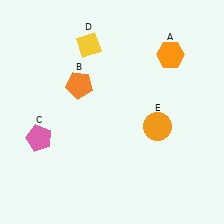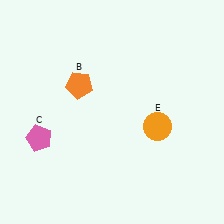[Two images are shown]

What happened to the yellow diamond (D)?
The yellow diamond (D) was removed in Image 2. It was in the top-left area of Image 1.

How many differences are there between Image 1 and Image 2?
There are 2 differences between the two images.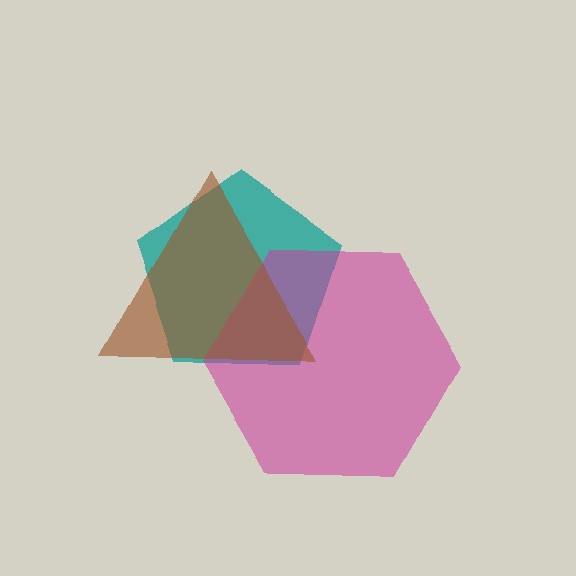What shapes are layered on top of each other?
The layered shapes are: a teal pentagon, a magenta hexagon, a brown triangle.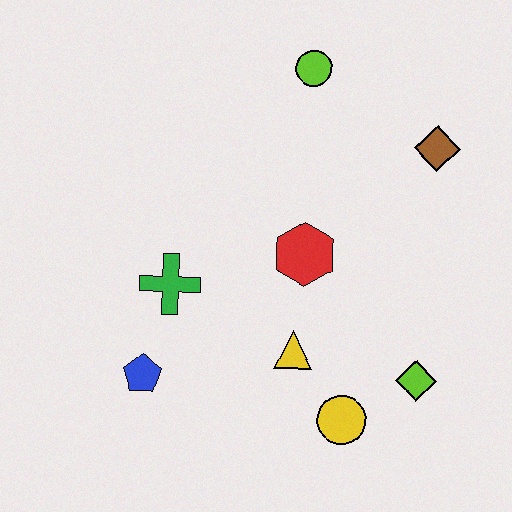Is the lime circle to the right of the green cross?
Yes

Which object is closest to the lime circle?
The brown diamond is closest to the lime circle.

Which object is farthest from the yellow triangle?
The lime circle is farthest from the yellow triangle.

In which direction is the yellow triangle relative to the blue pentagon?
The yellow triangle is to the right of the blue pentagon.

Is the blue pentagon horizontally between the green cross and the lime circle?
No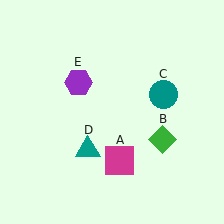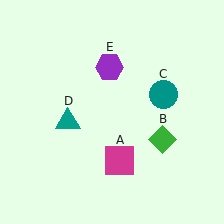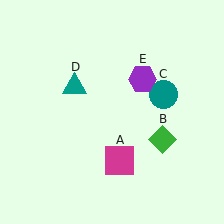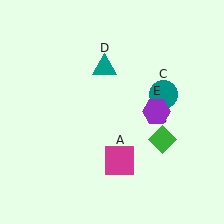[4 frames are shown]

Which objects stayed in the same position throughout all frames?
Magenta square (object A) and green diamond (object B) and teal circle (object C) remained stationary.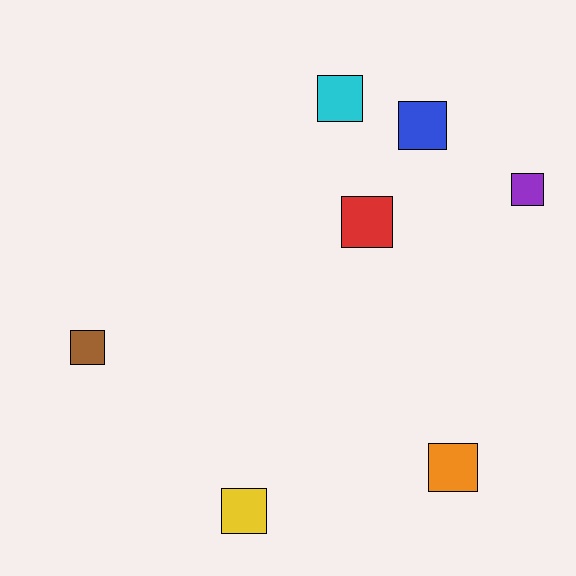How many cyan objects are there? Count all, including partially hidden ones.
There is 1 cyan object.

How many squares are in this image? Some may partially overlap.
There are 7 squares.